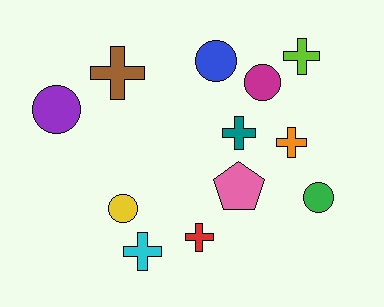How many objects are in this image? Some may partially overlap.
There are 12 objects.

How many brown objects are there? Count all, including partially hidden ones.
There is 1 brown object.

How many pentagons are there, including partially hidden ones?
There is 1 pentagon.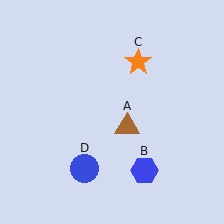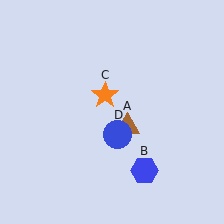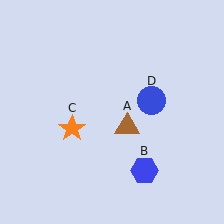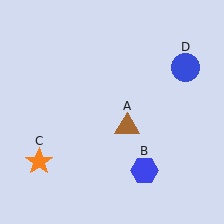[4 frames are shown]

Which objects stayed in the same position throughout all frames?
Brown triangle (object A) and blue hexagon (object B) remained stationary.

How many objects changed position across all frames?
2 objects changed position: orange star (object C), blue circle (object D).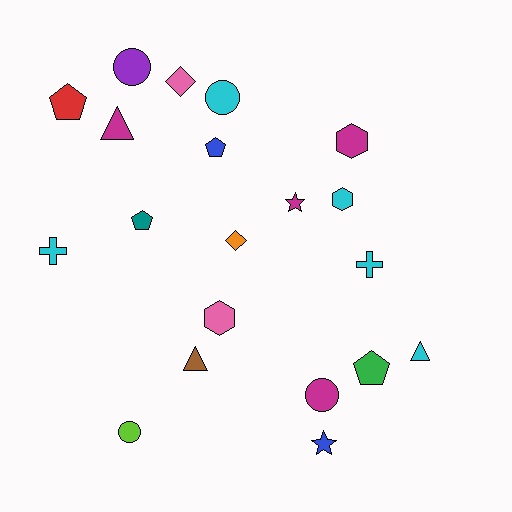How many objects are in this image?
There are 20 objects.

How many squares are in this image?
There are no squares.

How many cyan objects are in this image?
There are 5 cyan objects.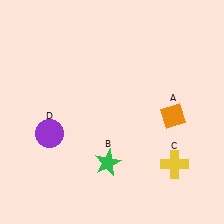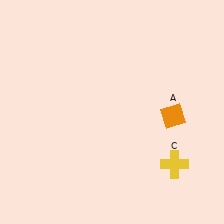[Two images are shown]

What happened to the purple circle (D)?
The purple circle (D) was removed in Image 2. It was in the bottom-left area of Image 1.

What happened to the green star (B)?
The green star (B) was removed in Image 2. It was in the bottom-left area of Image 1.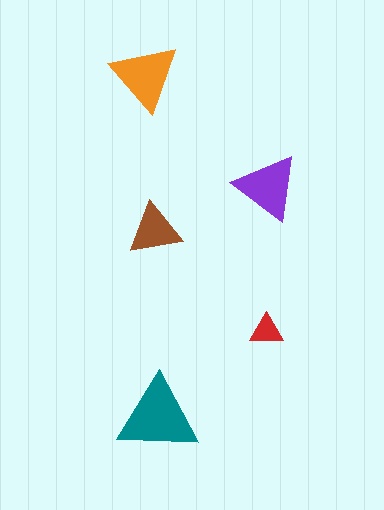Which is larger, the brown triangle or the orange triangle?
The orange one.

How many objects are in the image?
There are 5 objects in the image.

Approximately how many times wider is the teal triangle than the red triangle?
About 2.5 times wider.